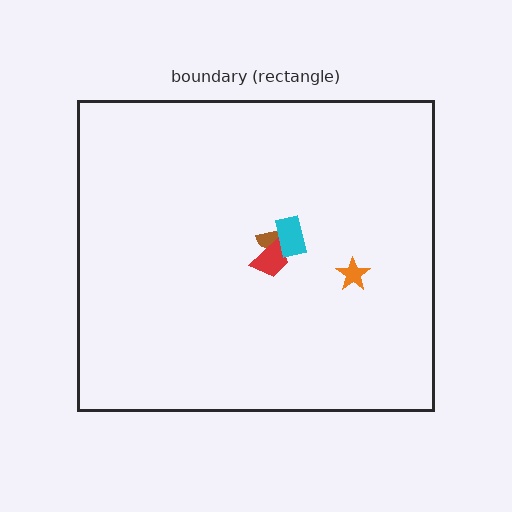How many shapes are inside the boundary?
4 inside, 0 outside.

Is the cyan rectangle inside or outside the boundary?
Inside.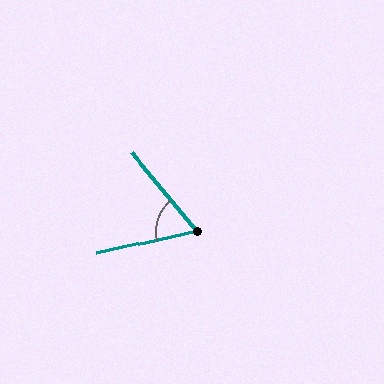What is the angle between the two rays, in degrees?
Approximately 63 degrees.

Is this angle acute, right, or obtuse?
It is acute.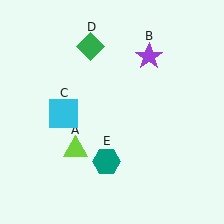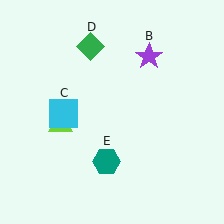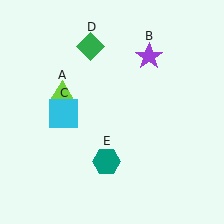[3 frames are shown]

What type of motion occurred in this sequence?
The lime triangle (object A) rotated clockwise around the center of the scene.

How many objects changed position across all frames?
1 object changed position: lime triangle (object A).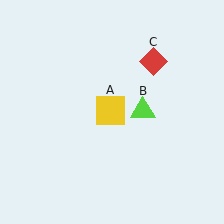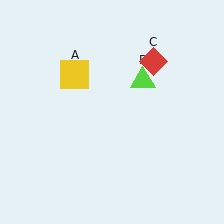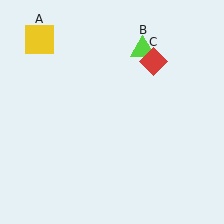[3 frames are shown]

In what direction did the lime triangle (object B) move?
The lime triangle (object B) moved up.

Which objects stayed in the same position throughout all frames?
Red diamond (object C) remained stationary.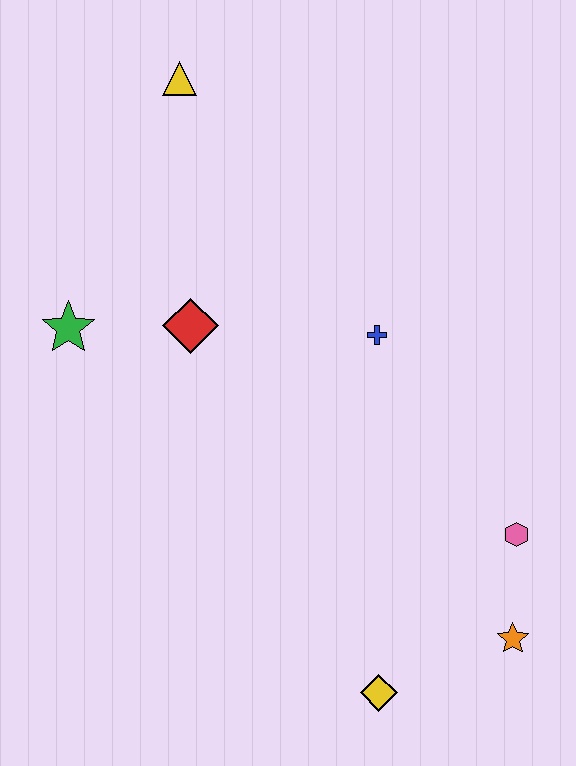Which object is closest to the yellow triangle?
The red diamond is closest to the yellow triangle.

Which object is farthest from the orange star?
The yellow triangle is farthest from the orange star.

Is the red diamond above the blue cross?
Yes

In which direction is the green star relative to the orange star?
The green star is to the left of the orange star.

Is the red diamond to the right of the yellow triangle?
Yes